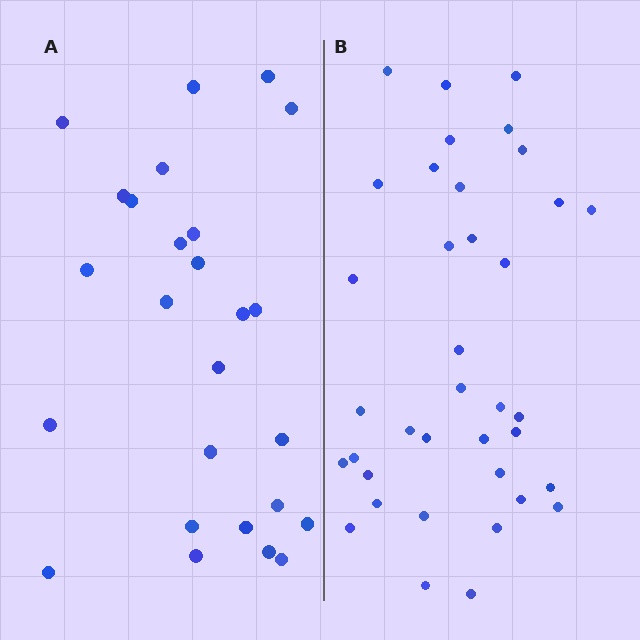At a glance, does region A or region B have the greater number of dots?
Region B (the right region) has more dots.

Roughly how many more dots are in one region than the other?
Region B has roughly 12 or so more dots than region A.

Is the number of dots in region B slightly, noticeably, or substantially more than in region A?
Region B has noticeably more, but not dramatically so. The ratio is roughly 1.4 to 1.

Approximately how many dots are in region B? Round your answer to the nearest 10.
About 40 dots. (The exact count is 37, which rounds to 40.)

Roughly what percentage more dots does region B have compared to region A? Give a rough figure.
About 40% more.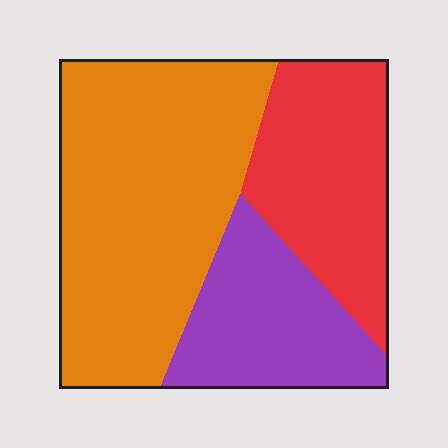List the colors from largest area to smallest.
From largest to smallest: orange, red, purple.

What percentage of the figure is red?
Red covers roughly 25% of the figure.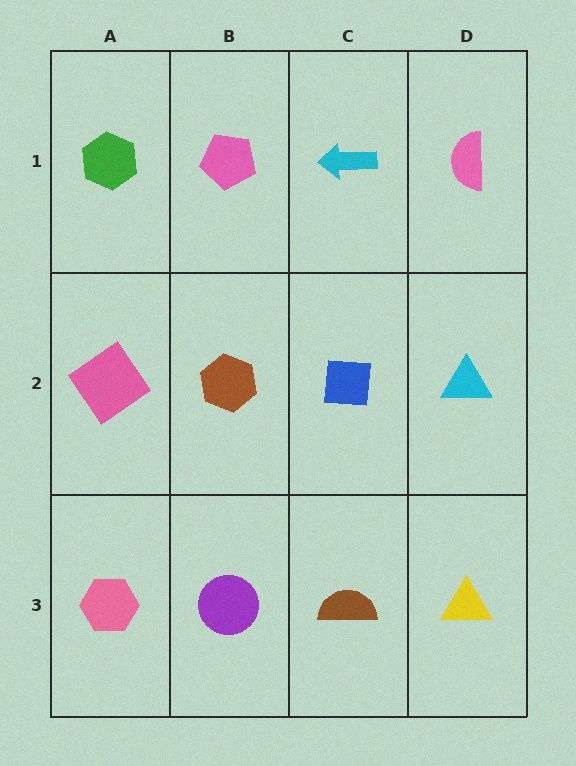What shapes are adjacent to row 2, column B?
A pink pentagon (row 1, column B), a purple circle (row 3, column B), a pink diamond (row 2, column A), a blue square (row 2, column C).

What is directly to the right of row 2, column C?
A cyan triangle.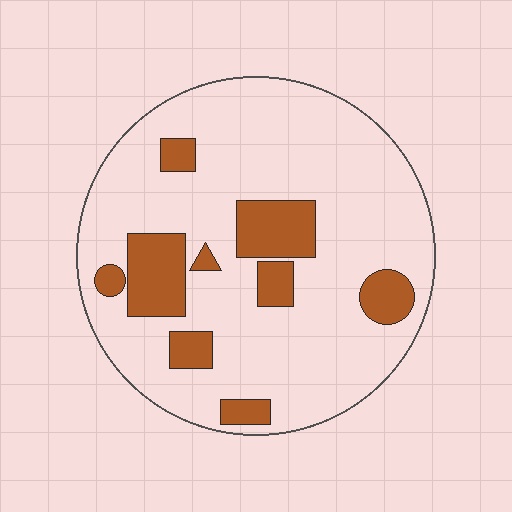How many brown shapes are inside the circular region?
9.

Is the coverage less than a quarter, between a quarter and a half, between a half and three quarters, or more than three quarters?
Less than a quarter.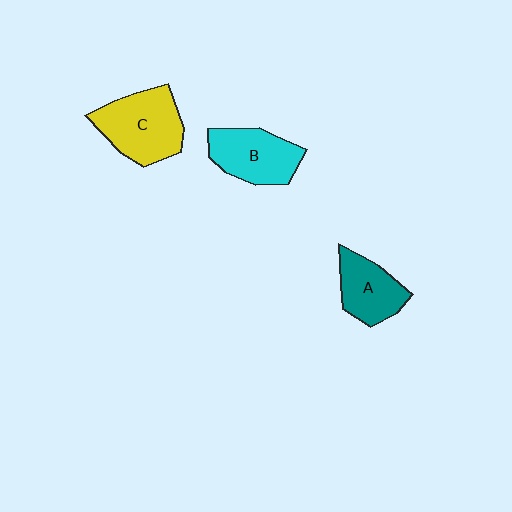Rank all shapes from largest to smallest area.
From largest to smallest: C (yellow), B (cyan), A (teal).